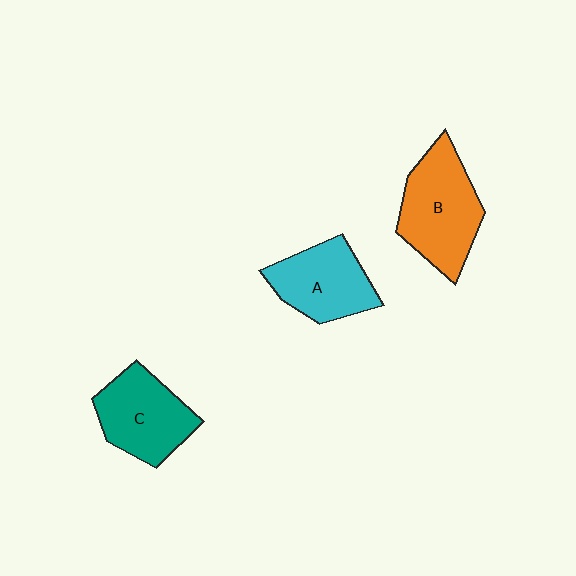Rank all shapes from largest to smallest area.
From largest to smallest: B (orange), C (teal), A (cyan).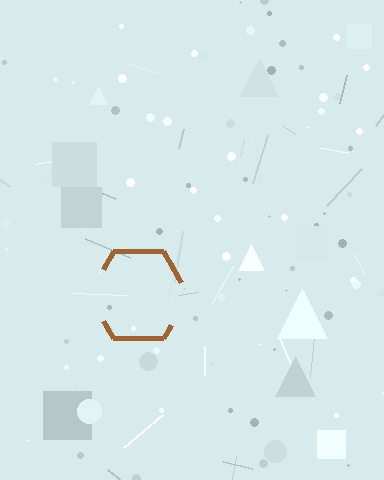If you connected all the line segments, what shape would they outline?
They would outline a hexagon.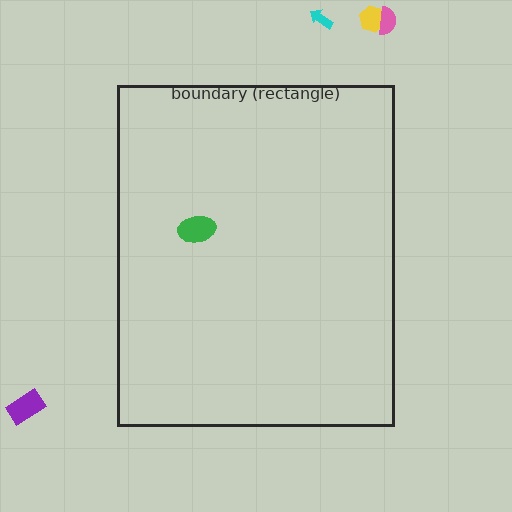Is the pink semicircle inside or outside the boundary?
Outside.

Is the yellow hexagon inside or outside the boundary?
Outside.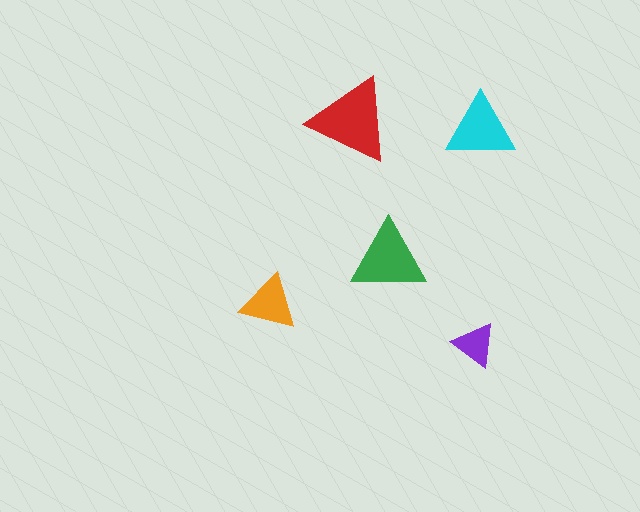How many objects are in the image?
There are 5 objects in the image.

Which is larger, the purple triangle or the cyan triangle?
The cyan one.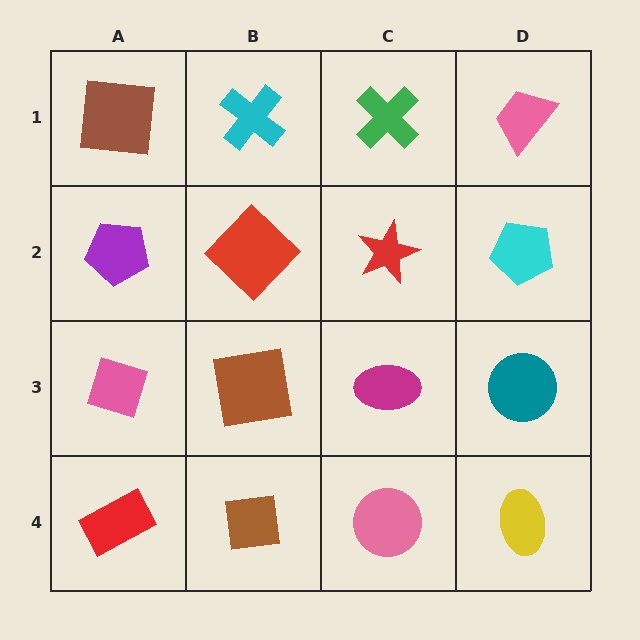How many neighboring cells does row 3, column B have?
4.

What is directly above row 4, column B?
A brown square.